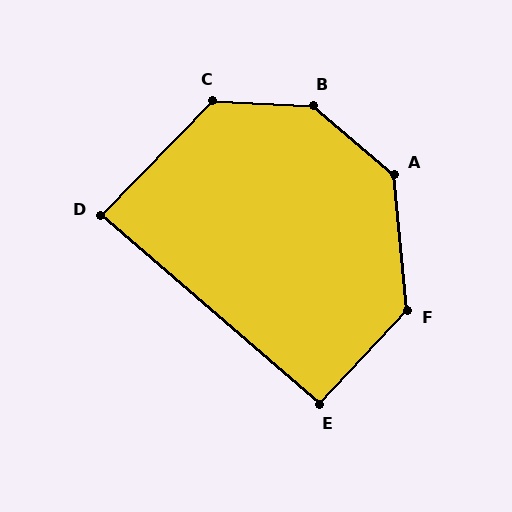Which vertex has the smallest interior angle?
D, at approximately 86 degrees.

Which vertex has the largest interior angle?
B, at approximately 143 degrees.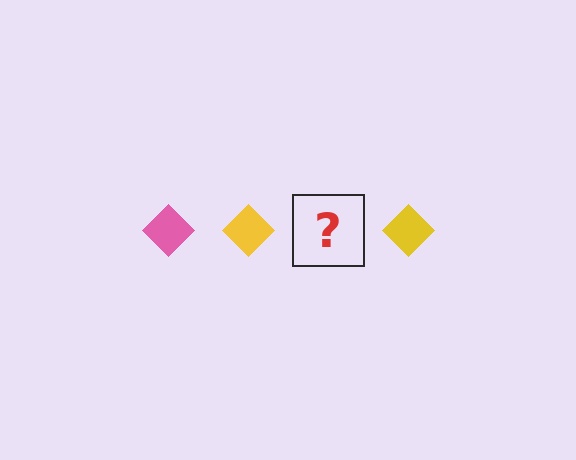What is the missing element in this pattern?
The missing element is a pink diamond.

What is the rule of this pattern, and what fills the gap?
The rule is that the pattern cycles through pink, yellow diamonds. The gap should be filled with a pink diamond.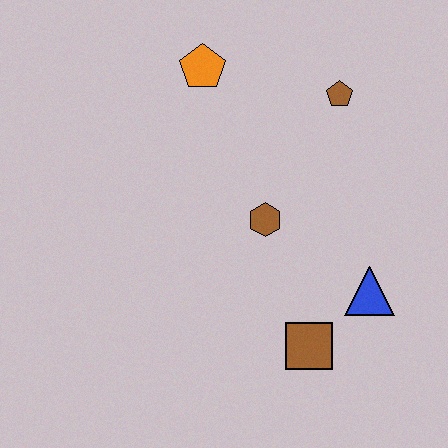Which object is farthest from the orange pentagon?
The brown square is farthest from the orange pentagon.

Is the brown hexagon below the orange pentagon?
Yes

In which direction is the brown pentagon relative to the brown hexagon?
The brown pentagon is above the brown hexagon.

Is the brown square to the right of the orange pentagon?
Yes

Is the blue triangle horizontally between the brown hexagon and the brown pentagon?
No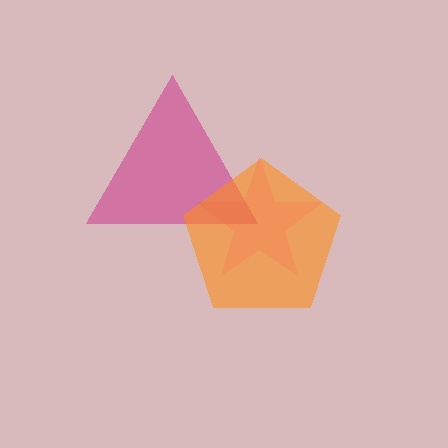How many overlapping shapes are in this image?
There are 3 overlapping shapes in the image.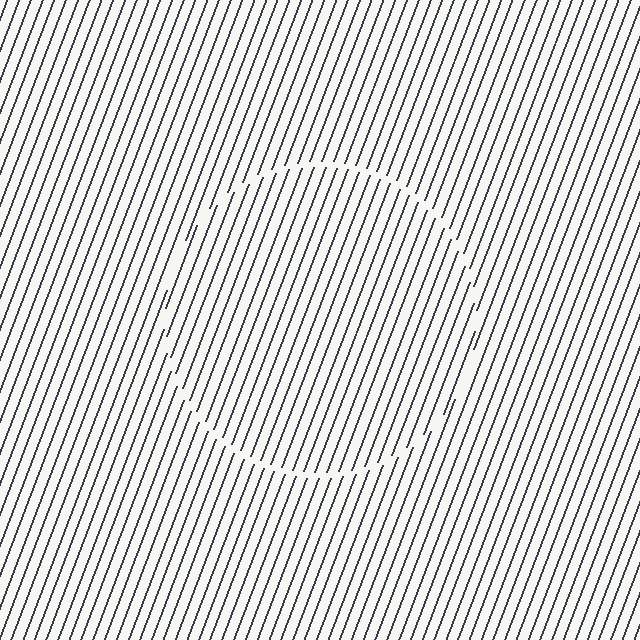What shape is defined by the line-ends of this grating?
An illusory circle. The interior of the shape contains the same grating, shifted by half a period — the contour is defined by the phase discontinuity where line-ends from the inner and outer gratings abut.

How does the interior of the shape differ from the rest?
The interior of the shape contains the same grating, shifted by half a period — the contour is defined by the phase discontinuity where line-ends from the inner and outer gratings abut.